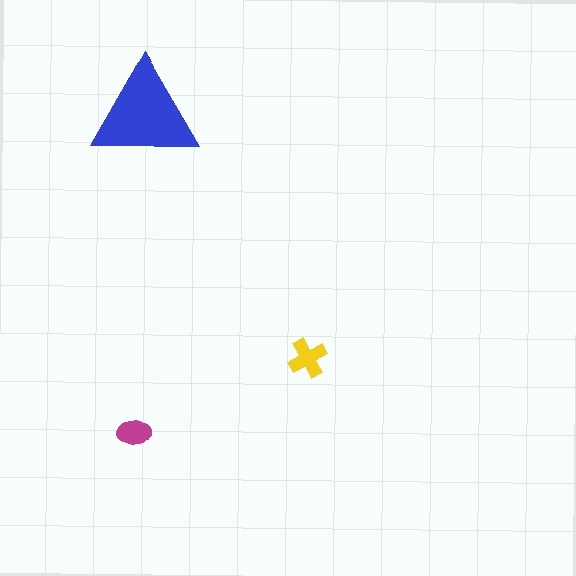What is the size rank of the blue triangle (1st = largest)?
1st.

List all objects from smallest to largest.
The magenta ellipse, the yellow cross, the blue triangle.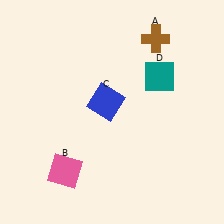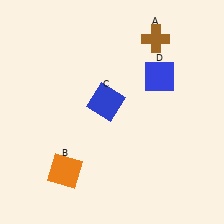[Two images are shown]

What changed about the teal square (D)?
In Image 1, D is teal. In Image 2, it changed to blue.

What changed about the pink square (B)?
In Image 1, B is pink. In Image 2, it changed to orange.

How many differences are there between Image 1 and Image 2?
There are 2 differences between the two images.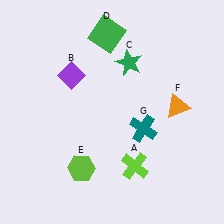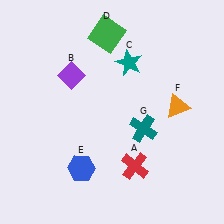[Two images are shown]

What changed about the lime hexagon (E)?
In Image 1, E is lime. In Image 2, it changed to blue.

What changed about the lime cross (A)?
In Image 1, A is lime. In Image 2, it changed to red.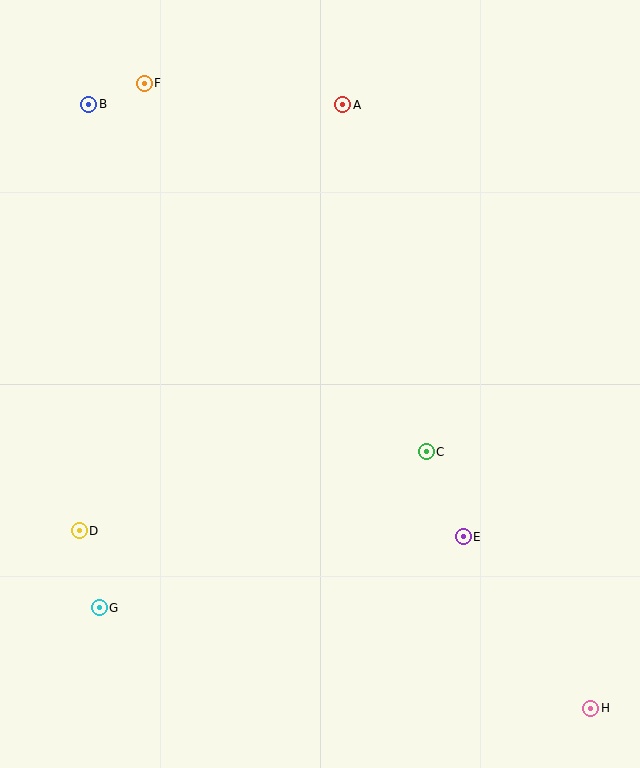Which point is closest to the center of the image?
Point C at (426, 452) is closest to the center.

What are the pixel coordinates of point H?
Point H is at (591, 708).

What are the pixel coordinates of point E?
Point E is at (463, 537).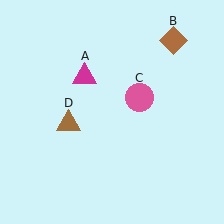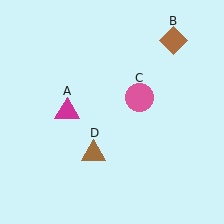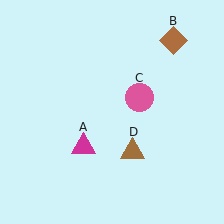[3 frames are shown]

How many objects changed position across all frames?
2 objects changed position: magenta triangle (object A), brown triangle (object D).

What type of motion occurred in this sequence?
The magenta triangle (object A), brown triangle (object D) rotated counterclockwise around the center of the scene.